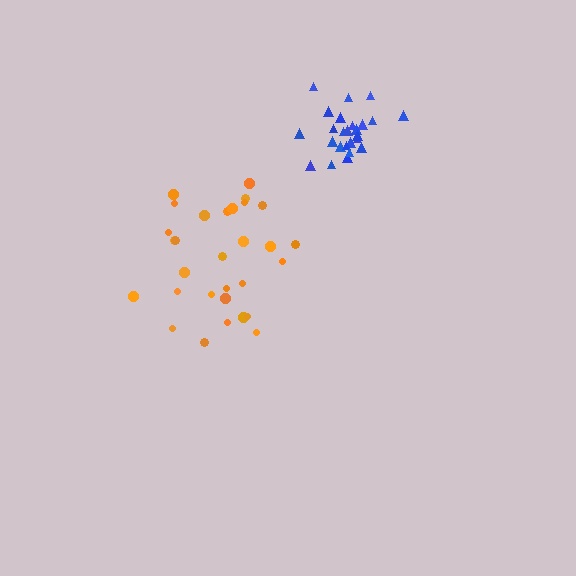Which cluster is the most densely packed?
Blue.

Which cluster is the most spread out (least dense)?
Orange.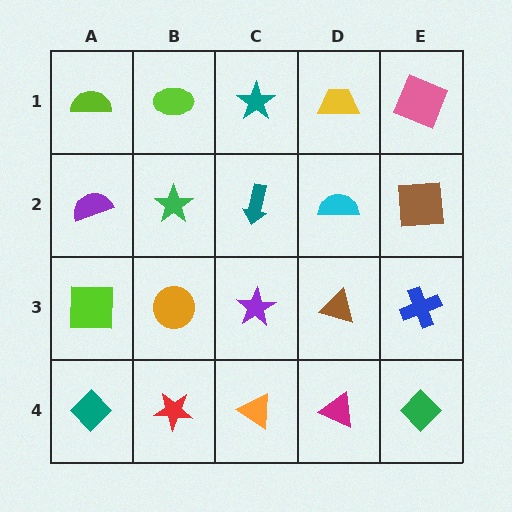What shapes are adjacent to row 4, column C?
A purple star (row 3, column C), a red star (row 4, column B), a magenta triangle (row 4, column D).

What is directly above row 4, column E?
A blue cross.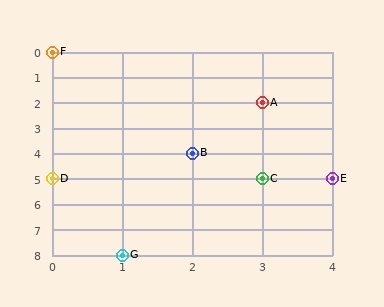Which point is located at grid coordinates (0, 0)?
Point F is at (0, 0).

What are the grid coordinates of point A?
Point A is at grid coordinates (3, 2).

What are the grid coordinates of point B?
Point B is at grid coordinates (2, 4).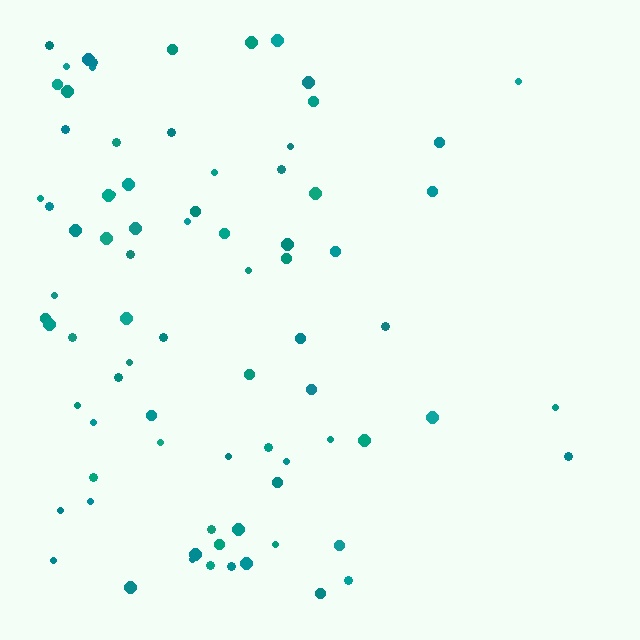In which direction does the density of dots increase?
From right to left, with the left side densest.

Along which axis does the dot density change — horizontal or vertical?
Horizontal.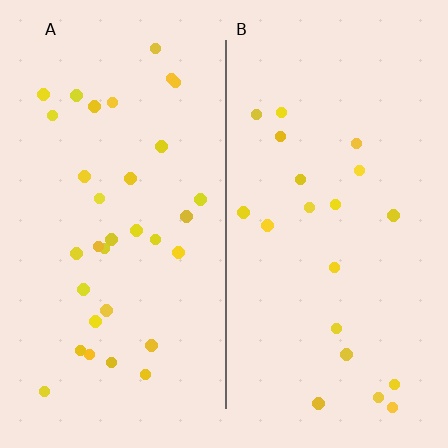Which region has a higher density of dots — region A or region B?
A (the left).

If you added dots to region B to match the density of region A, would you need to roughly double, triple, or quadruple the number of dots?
Approximately double.